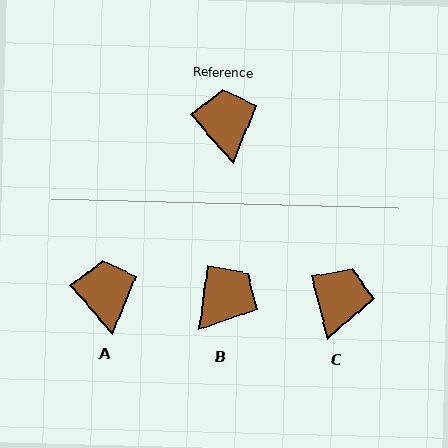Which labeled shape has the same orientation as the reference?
A.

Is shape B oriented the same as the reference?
No, it is off by about 49 degrees.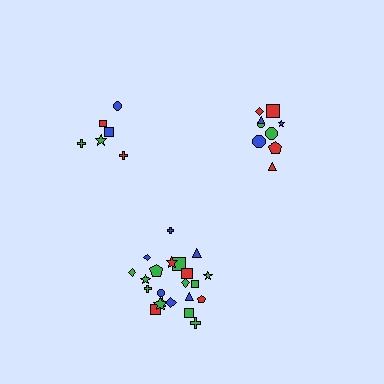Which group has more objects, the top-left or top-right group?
The top-right group.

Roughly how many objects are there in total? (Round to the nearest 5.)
Roughly 40 objects in total.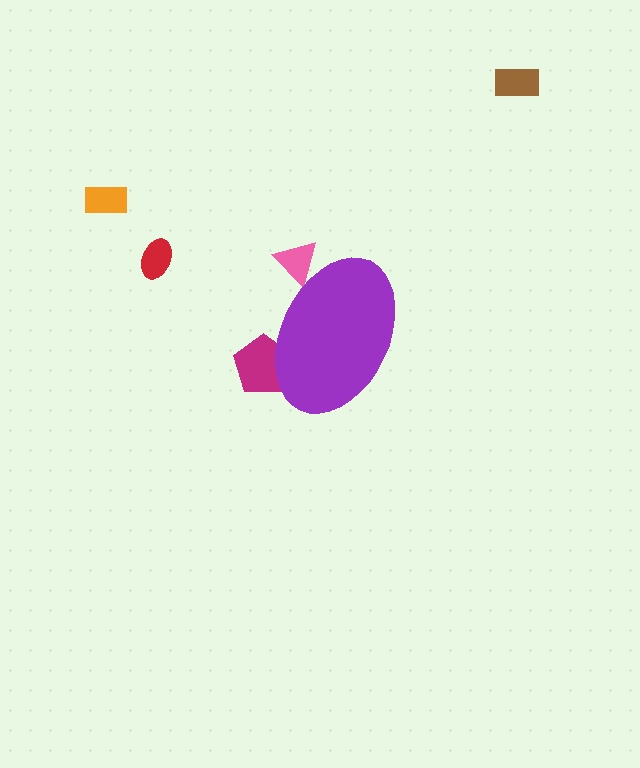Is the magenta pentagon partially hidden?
Yes, the magenta pentagon is partially hidden behind the purple ellipse.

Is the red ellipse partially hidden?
No, the red ellipse is fully visible.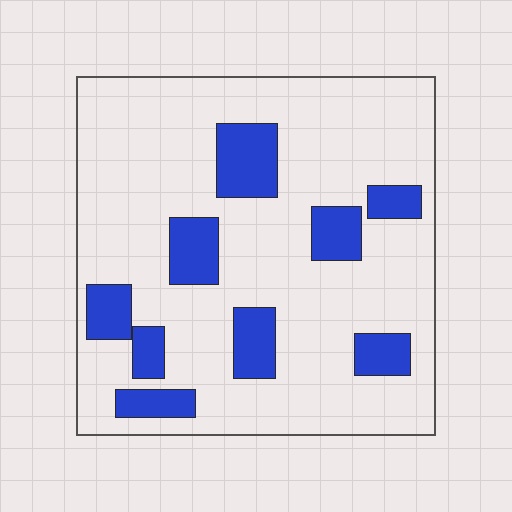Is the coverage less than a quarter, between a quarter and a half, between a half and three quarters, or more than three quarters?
Less than a quarter.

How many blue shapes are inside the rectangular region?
9.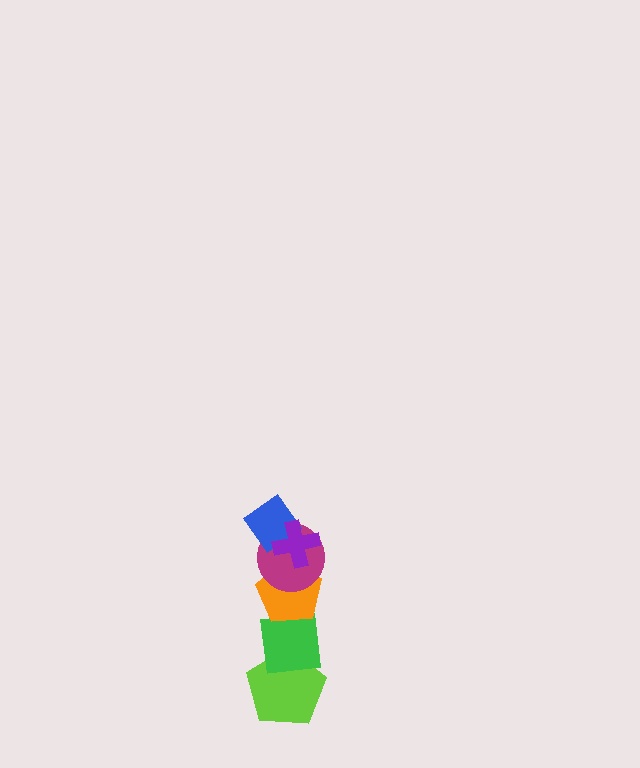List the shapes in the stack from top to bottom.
From top to bottom: the purple cross, the blue diamond, the magenta circle, the orange pentagon, the green square, the lime pentagon.